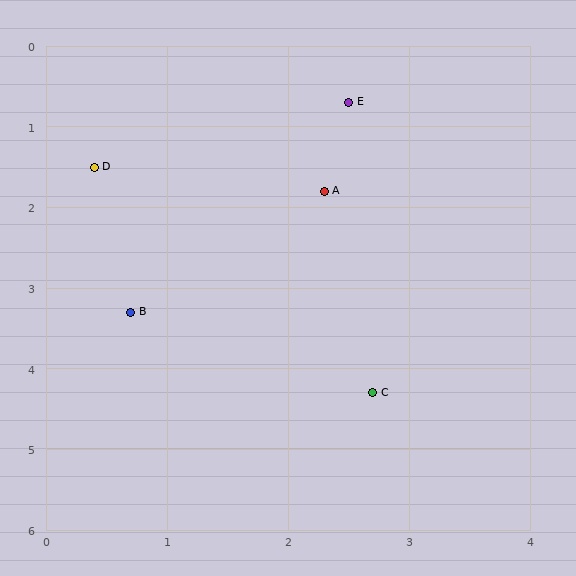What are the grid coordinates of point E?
Point E is at approximately (2.5, 0.7).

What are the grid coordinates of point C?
Point C is at approximately (2.7, 4.3).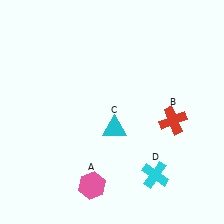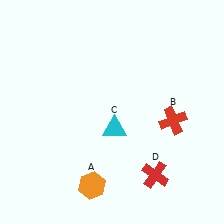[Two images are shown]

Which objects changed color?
A changed from pink to orange. D changed from cyan to red.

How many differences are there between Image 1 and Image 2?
There are 2 differences between the two images.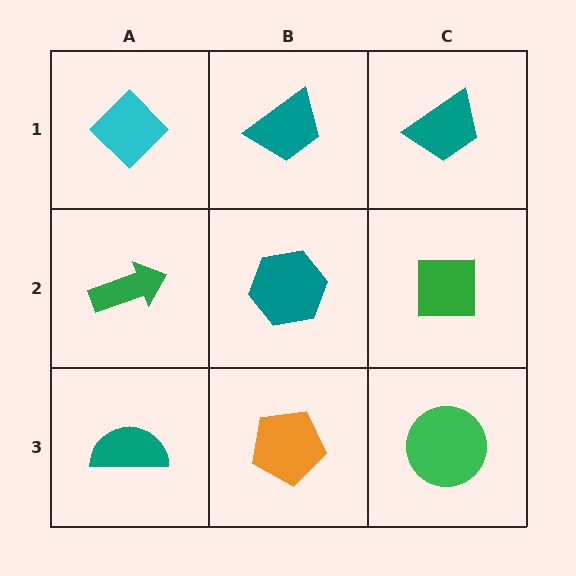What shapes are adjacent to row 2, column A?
A cyan diamond (row 1, column A), a teal semicircle (row 3, column A), a teal hexagon (row 2, column B).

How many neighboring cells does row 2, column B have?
4.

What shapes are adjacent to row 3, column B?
A teal hexagon (row 2, column B), a teal semicircle (row 3, column A), a green circle (row 3, column C).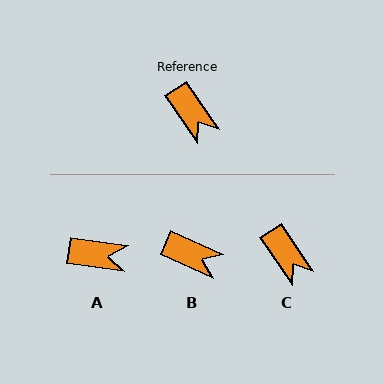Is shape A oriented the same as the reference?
No, it is off by about 47 degrees.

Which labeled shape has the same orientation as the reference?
C.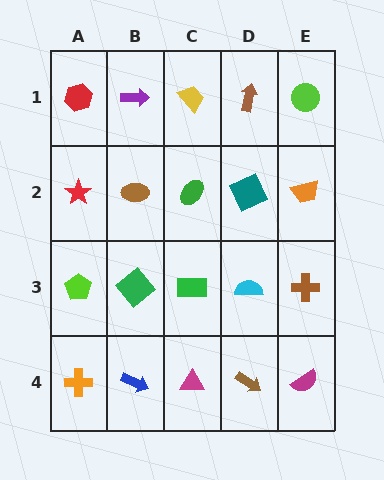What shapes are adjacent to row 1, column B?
A brown ellipse (row 2, column B), a red hexagon (row 1, column A), a yellow trapezoid (row 1, column C).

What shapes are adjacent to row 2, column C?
A yellow trapezoid (row 1, column C), a green rectangle (row 3, column C), a brown ellipse (row 2, column B), a teal square (row 2, column D).